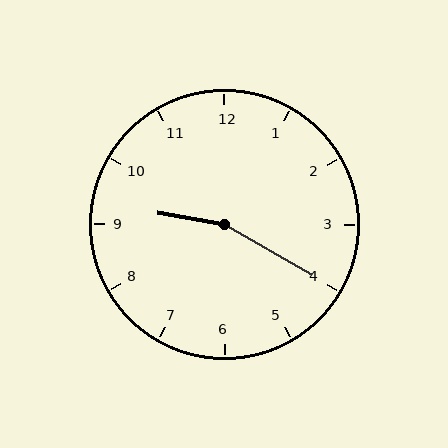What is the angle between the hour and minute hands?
Approximately 160 degrees.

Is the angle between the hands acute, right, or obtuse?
It is obtuse.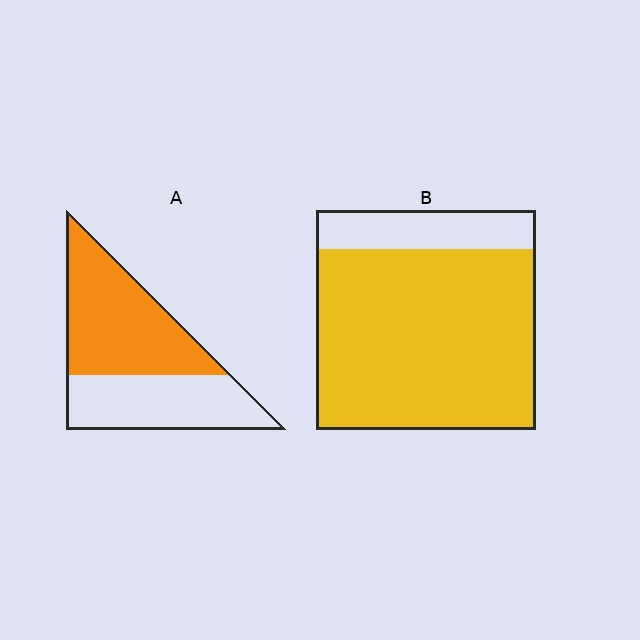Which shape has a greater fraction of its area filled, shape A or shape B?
Shape B.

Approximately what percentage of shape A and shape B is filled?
A is approximately 55% and B is approximately 80%.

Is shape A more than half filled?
Yes.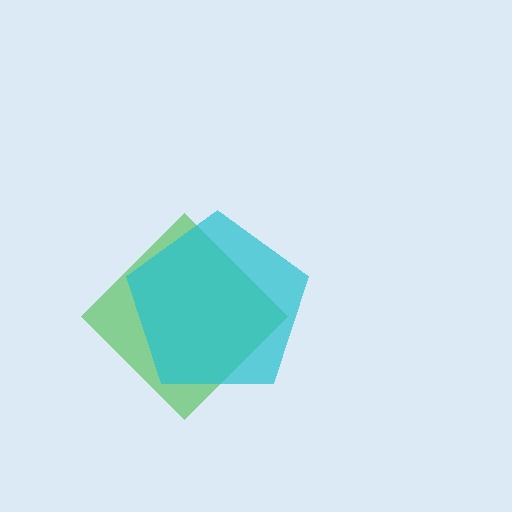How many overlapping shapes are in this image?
There are 2 overlapping shapes in the image.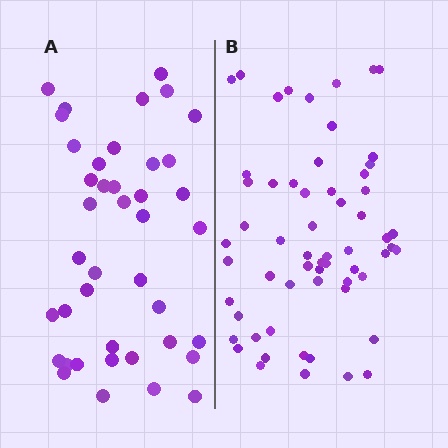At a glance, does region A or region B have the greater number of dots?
Region B (the right region) has more dots.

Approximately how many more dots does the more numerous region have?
Region B has approximately 20 more dots than region A.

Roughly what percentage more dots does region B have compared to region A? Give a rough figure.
About 45% more.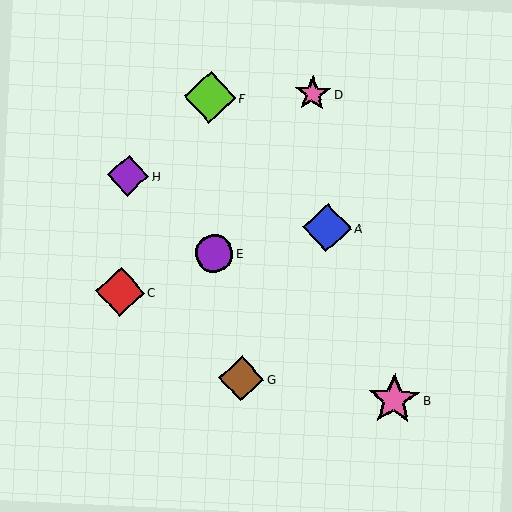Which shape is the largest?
The pink star (labeled B) is the largest.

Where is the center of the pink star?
The center of the pink star is at (313, 94).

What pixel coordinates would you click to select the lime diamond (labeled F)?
Click at (210, 97) to select the lime diamond F.